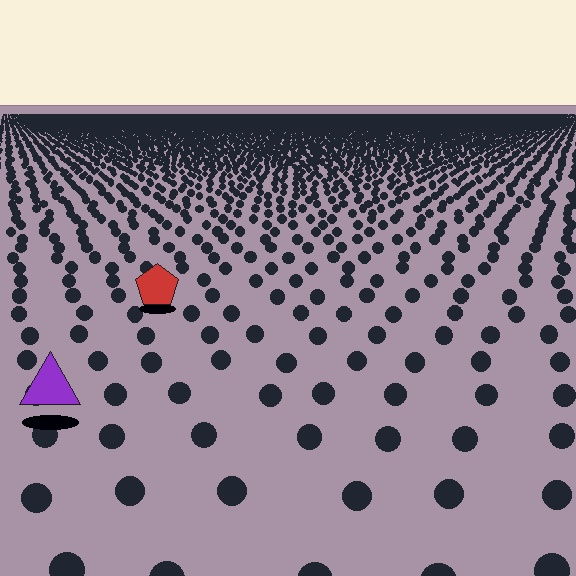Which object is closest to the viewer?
The purple triangle is closest. The texture marks near it are larger and more spread out.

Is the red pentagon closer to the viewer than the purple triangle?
No. The purple triangle is closer — you can tell from the texture gradient: the ground texture is coarser near it.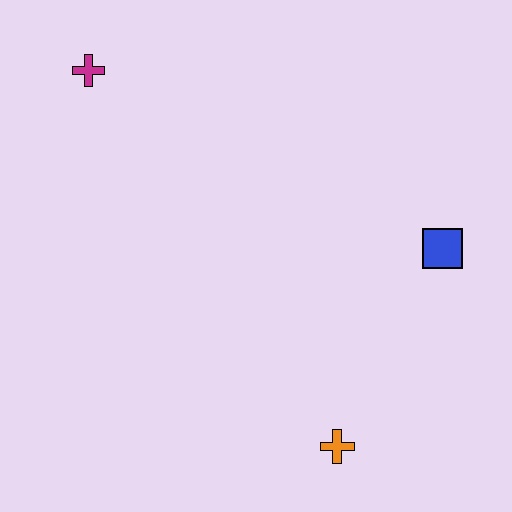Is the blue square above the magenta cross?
No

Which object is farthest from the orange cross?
The magenta cross is farthest from the orange cross.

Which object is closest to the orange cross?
The blue square is closest to the orange cross.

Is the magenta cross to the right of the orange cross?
No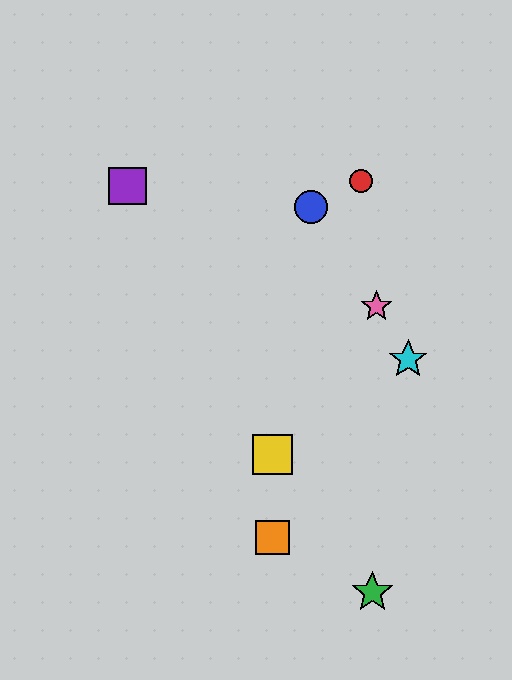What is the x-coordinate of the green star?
The green star is at x≈372.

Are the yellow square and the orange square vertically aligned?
Yes, both are at x≈273.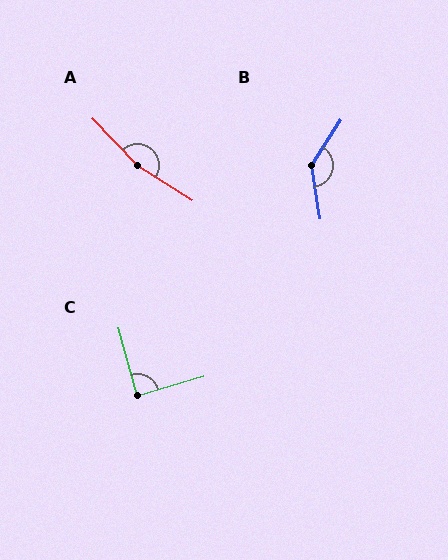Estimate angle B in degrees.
Approximately 138 degrees.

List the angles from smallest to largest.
C (88°), B (138°), A (166°).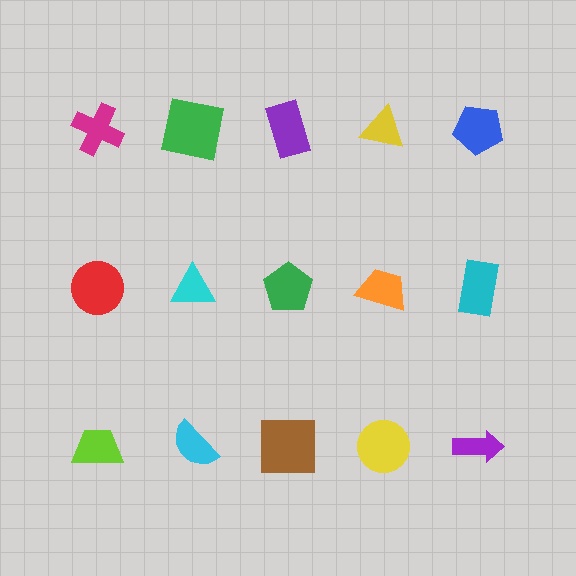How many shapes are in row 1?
5 shapes.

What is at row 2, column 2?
A cyan triangle.